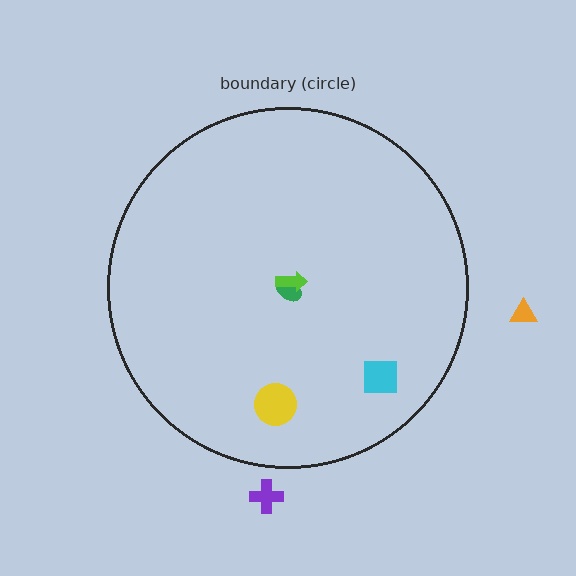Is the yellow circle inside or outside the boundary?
Inside.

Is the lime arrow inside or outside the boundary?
Inside.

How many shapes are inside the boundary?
4 inside, 2 outside.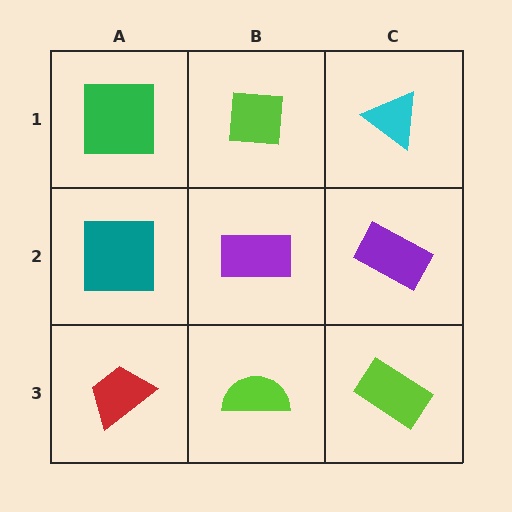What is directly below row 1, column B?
A purple rectangle.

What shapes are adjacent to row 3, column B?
A purple rectangle (row 2, column B), a red trapezoid (row 3, column A), a lime rectangle (row 3, column C).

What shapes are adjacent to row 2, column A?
A green square (row 1, column A), a red trapezoid (row 3, column A), a purple rectangle (row 2, column B).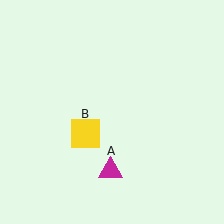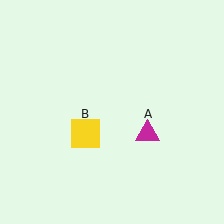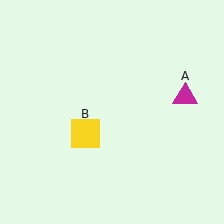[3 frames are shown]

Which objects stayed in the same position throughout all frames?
Yellow square (object B) remained stationary.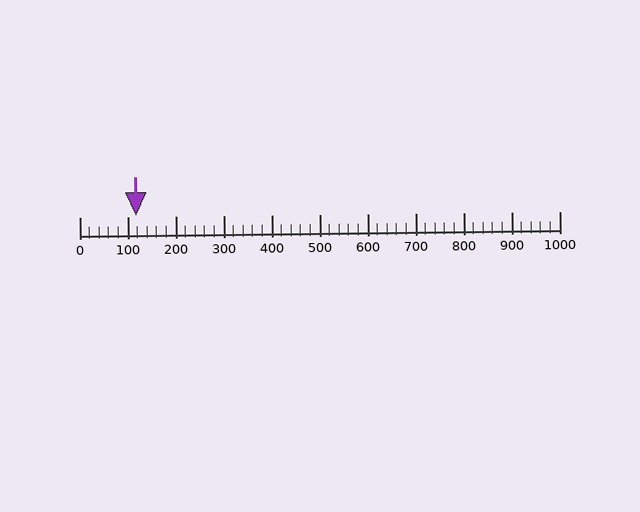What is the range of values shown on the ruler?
The ruler shows values from 0 to 1000.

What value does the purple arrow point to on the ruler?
The purple arrow points to approximately 118.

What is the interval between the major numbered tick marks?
The major tick marks are spaced 100 units apart.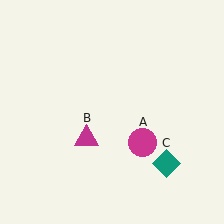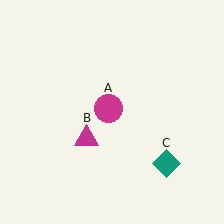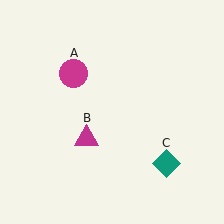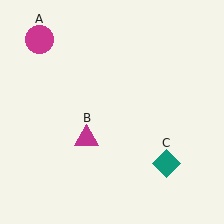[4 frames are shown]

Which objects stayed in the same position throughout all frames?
Magenta triangle (object B) and teal diamond (object C) remained stationary.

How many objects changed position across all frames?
1 object changed position: magenta circle (object A).